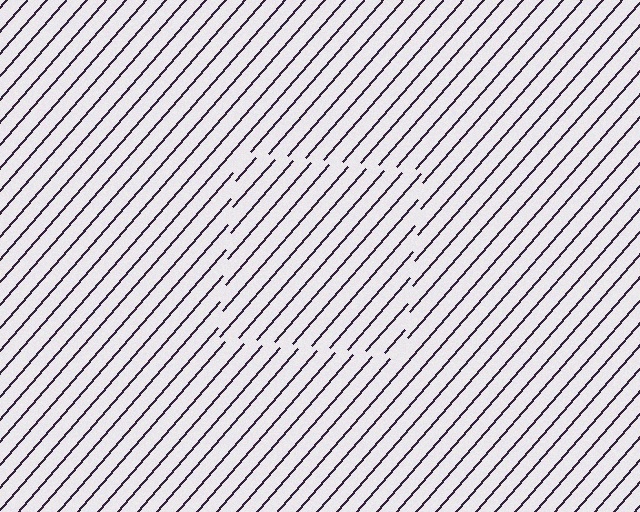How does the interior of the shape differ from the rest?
The interior of the shape contains the same grating, shifted by half a period — the contour is defined by the phase discontinuity where line-ends from the inner and outer gratings abut.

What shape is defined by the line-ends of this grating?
An illusory square. The interior of the shape contains the same grating, shifted by half a period — the contour is defined by the phase discontinuity where line-ends from the inner and outer gratings abut.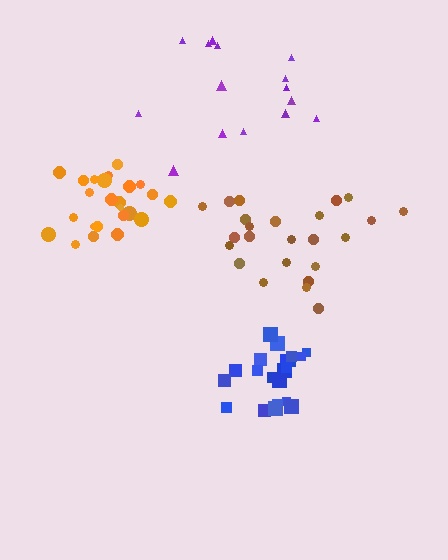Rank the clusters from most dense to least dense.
orange, blue, brown, purple.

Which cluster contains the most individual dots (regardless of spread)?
Orange (24).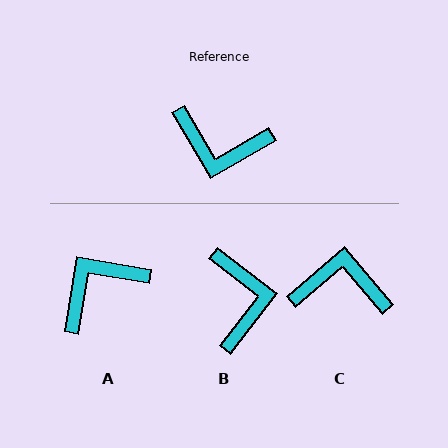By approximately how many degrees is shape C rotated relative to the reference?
Approximately 170 degrees clockwise.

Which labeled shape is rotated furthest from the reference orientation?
C, about 170 degrees away.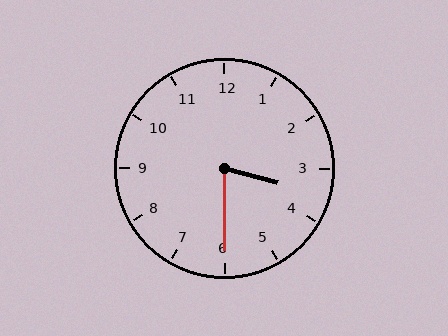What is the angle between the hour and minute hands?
Approximately 75 degrees.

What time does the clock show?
3:30.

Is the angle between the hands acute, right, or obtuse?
It is acute.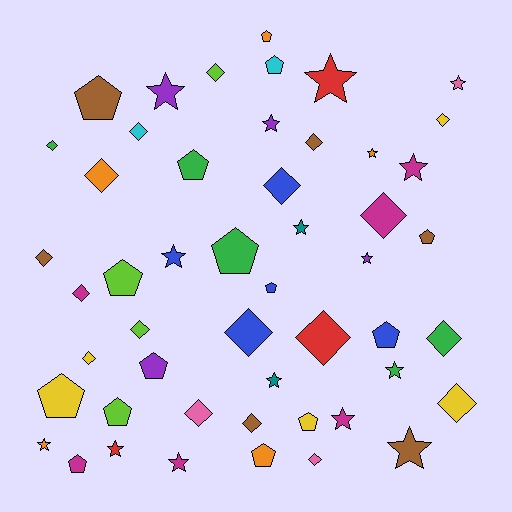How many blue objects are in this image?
There are 5 blue objects.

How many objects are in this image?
There are 50 objects.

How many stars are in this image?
There are 16 stars.